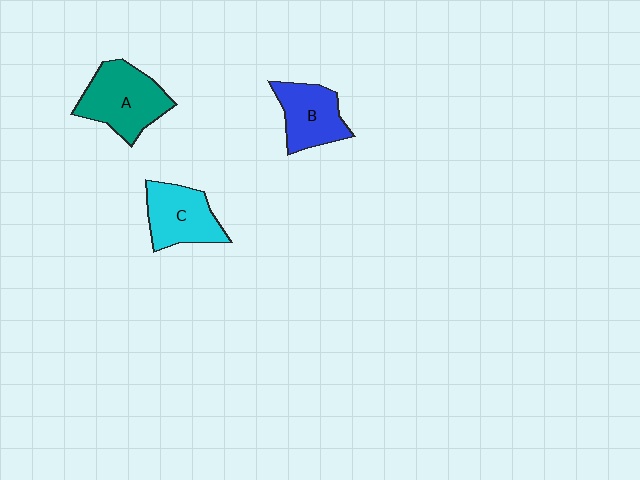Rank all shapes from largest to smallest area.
From largest to smallest: A (teal), C (cyan), B (blue).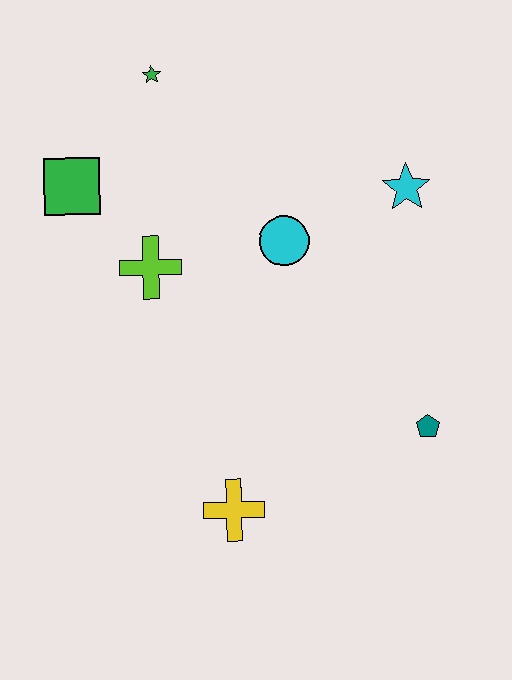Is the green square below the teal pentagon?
No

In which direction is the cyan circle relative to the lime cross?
The cyan circle is to the right of the lime cross.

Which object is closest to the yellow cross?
The teal pentagon is closest to the yellow cross.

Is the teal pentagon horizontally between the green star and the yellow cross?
No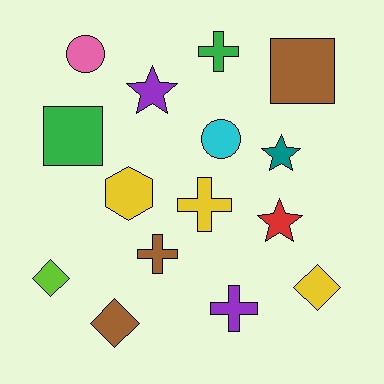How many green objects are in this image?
There are 2 green objects.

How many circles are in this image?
There are 2 circles.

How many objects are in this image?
There are 15 objects.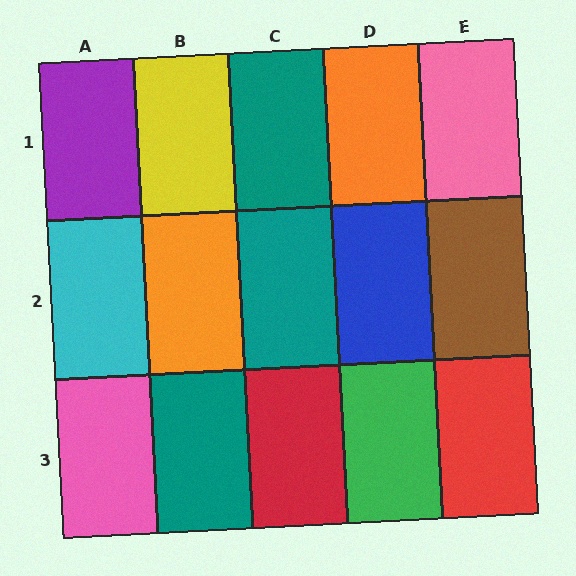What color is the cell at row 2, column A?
Cyan.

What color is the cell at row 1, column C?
Teal.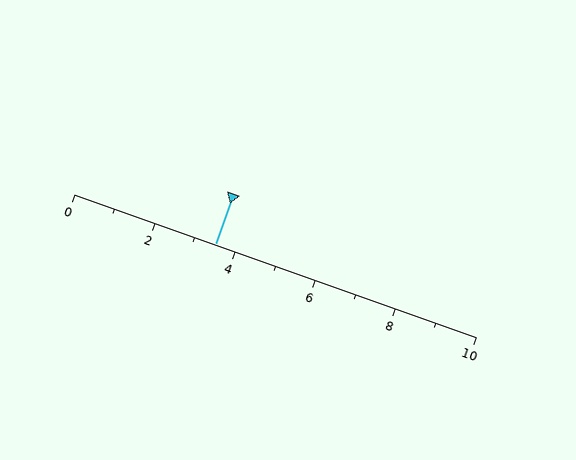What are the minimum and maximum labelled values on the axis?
The axis runs from 0 to 10.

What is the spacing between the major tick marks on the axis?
The major ticks are spaced 2 apart.